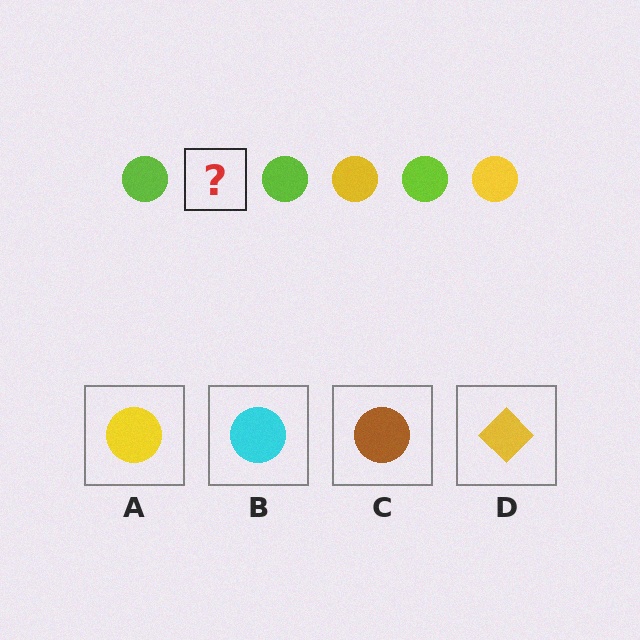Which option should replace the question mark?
Option A.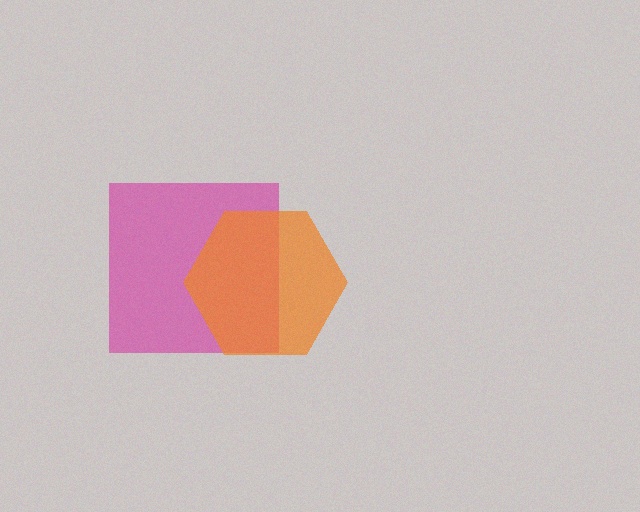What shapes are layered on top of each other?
The layered shapes are: a magenta square, an orange hexagon.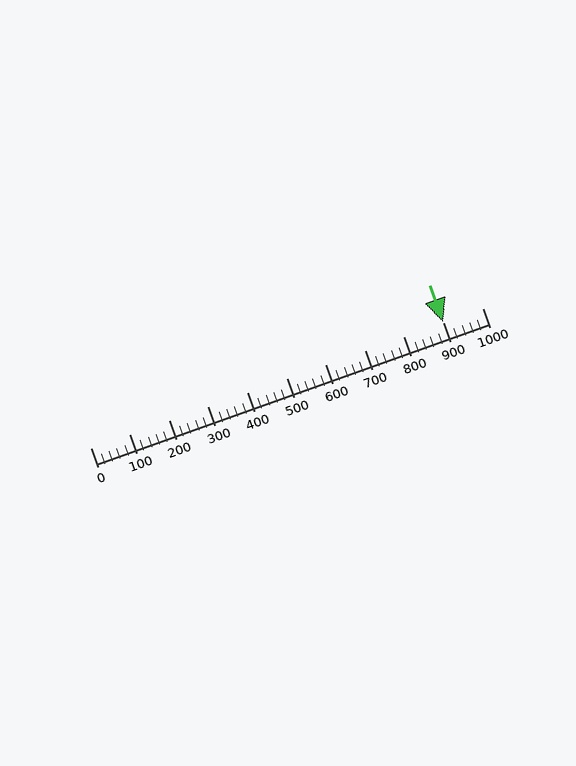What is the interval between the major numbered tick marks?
The major tick marks are spaced 100 units apart.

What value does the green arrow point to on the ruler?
The green arrow points to approximately 900.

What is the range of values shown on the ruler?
The ruler shows values from 0 to 1000.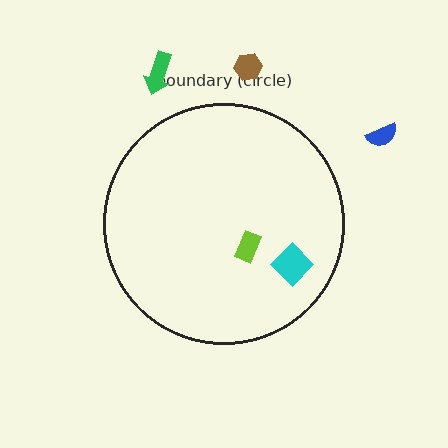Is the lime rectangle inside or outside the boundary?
Inside.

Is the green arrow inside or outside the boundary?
Outside.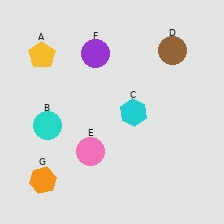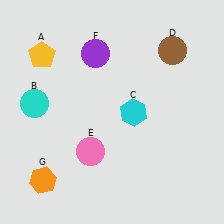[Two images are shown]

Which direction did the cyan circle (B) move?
The cyan circle (B) moved up.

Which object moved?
The cyan circle (B) moved up.